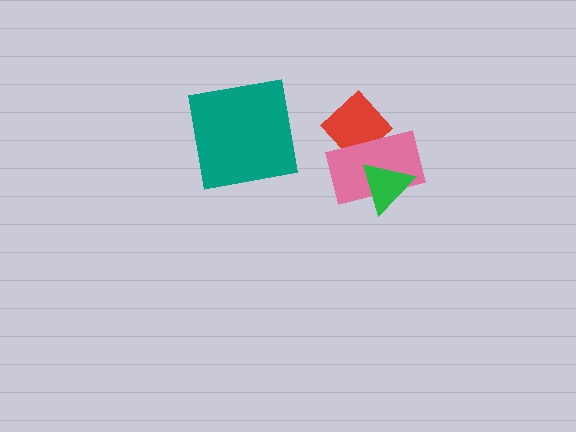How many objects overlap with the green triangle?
1 object overlaps with the green triangle.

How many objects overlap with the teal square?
0 objects overlap with the teal square.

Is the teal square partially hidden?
No, no other shape covers it.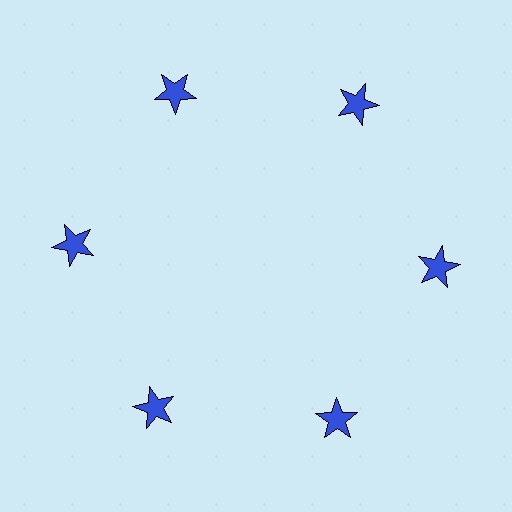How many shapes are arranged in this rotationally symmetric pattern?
There are 6 shapes, arranged in 6 groups of 1.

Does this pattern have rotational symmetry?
Yes, this pattern has 6-fold rotational symmetry. It looks the same after rotating 60 degrees around the center.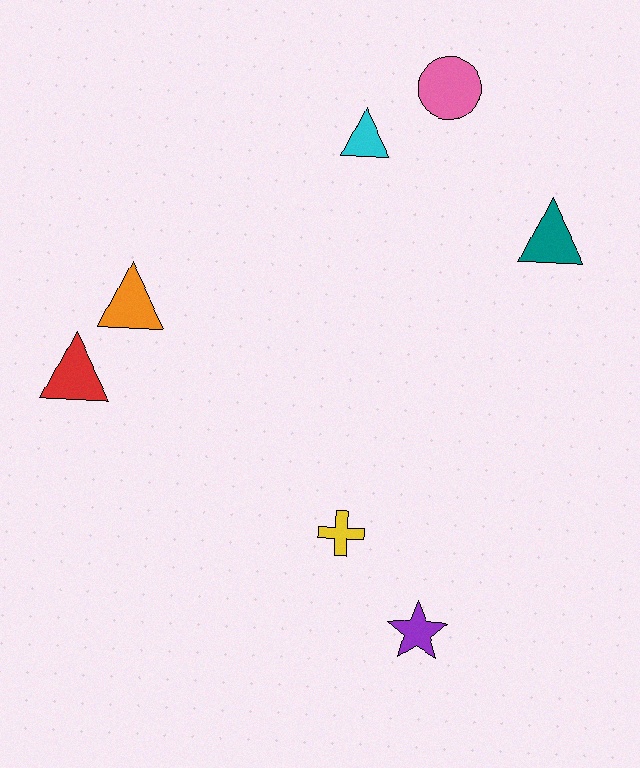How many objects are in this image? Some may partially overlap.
There are 7 objects.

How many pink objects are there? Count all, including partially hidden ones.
There is 1 pink object.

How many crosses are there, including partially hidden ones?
There is 1 cross.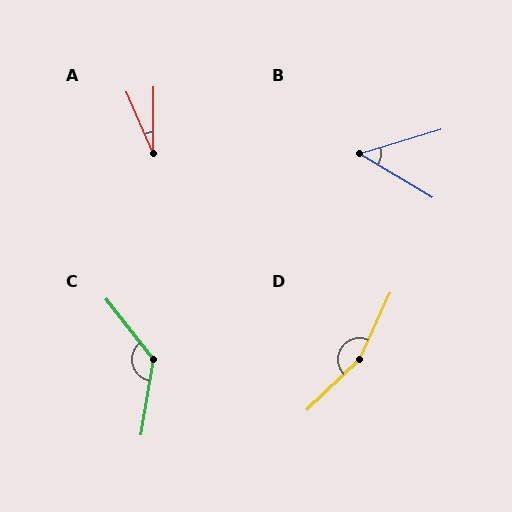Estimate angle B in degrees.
Approximately 48 degrees.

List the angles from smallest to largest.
A (24°), B (48°), C (132°), D (158°).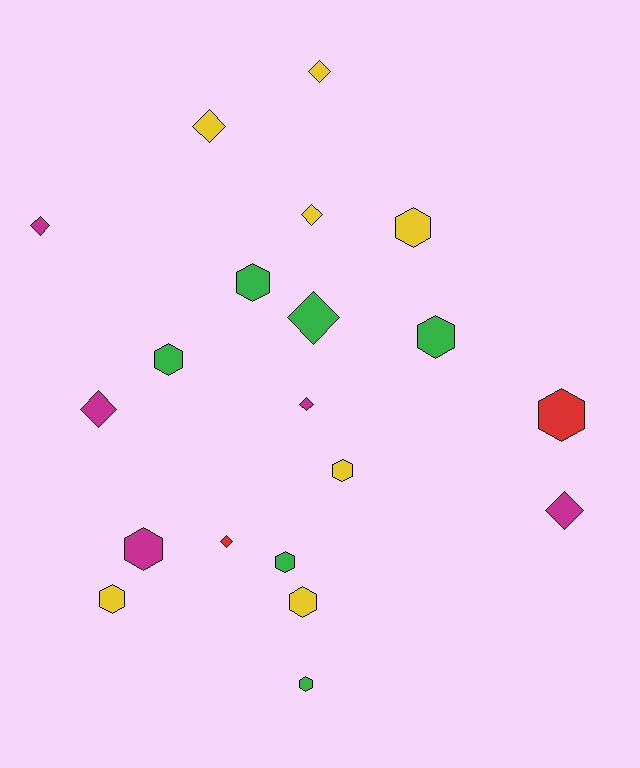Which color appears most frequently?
Yellow, with 7 objects.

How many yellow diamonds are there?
There are 3 yellow diamonds.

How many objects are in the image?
There are 20 objects.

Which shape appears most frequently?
Hexagon, with 11 objects.